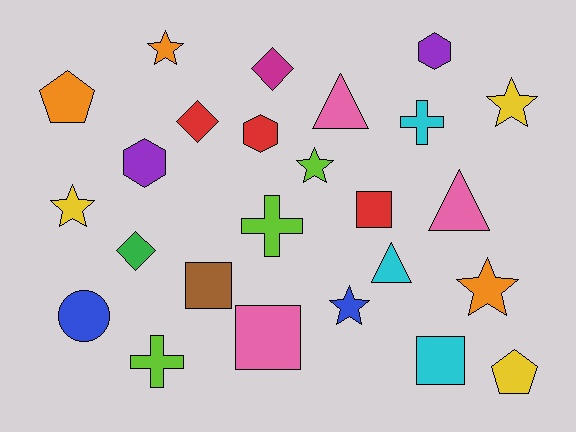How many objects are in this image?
There are 25 objects.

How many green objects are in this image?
There is 1 green object.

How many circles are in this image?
There is 1 circle.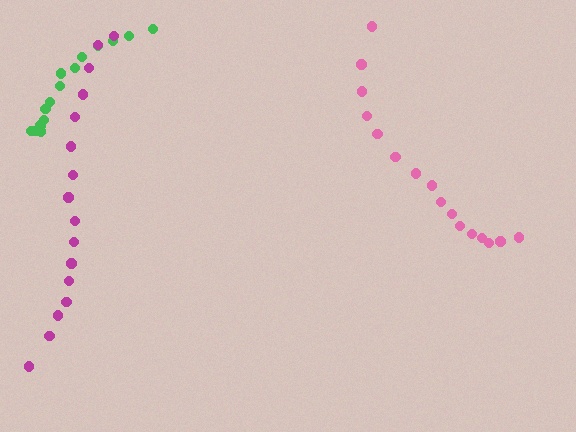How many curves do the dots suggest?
There are 3 distinct paths.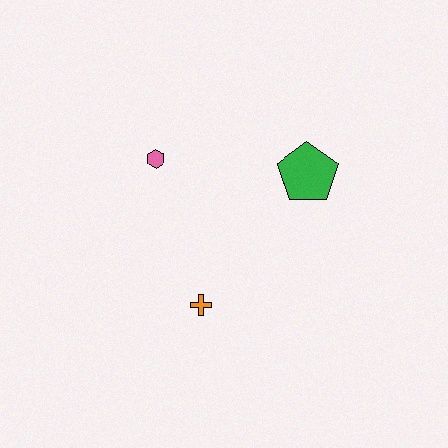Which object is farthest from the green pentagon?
The orange cross is farthest from the green pentagon.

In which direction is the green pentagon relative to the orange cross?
The green pentagon is above the orange cross.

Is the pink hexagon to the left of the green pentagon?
Yes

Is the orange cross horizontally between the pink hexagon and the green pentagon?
Yes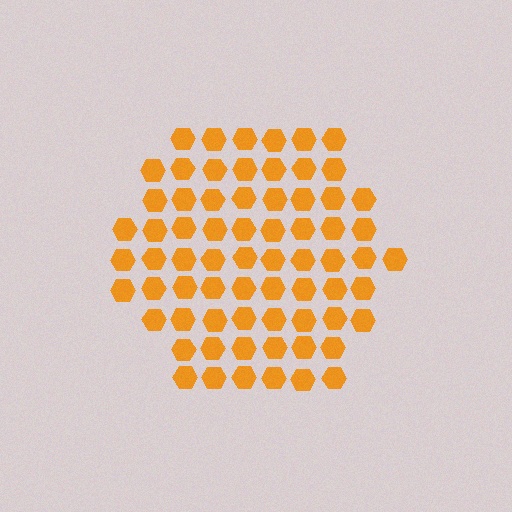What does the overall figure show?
The overall figure shows a hexagon.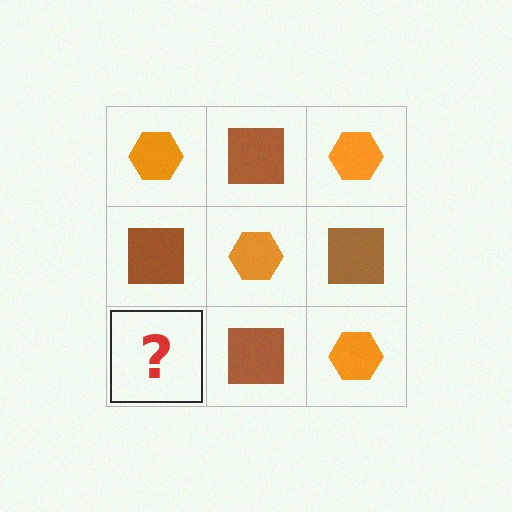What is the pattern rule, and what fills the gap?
The rule is that it alternates orange hexagon and brown square in a checkerboard pattern. The gap should be filled with an orange hexagon.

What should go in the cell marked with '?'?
The missing cell should contain an orange hexagon.